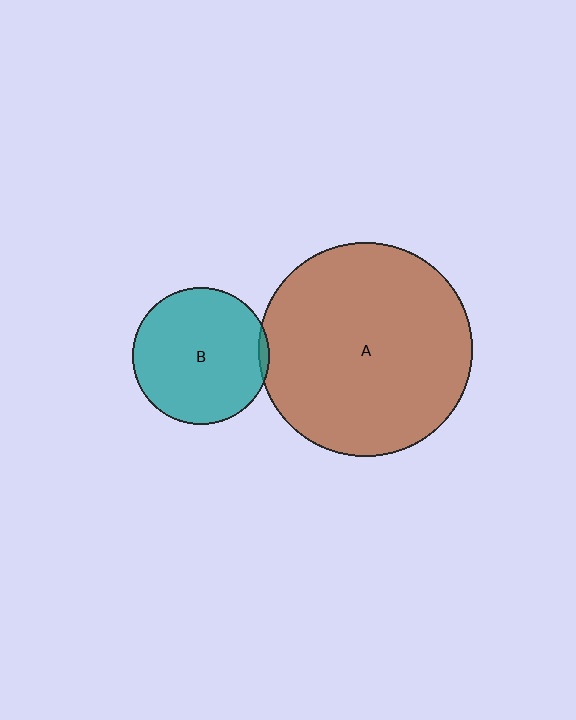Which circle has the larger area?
Circle A (brown).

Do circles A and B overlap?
Yes.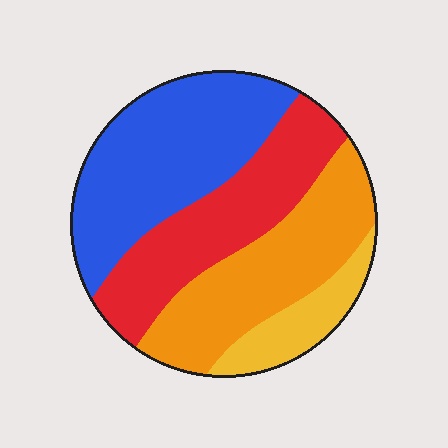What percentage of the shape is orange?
Orange takes up between a sixth and a third of the shape.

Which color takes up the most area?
Blue, at roughly 35%.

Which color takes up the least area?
Yellow, at roughly 10%.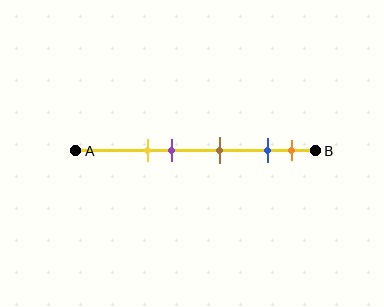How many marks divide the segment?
There are 5 marks dividing the segment.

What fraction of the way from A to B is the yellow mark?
The yellow mark is approximately 30% (0.3) of the way from A to B.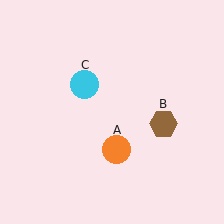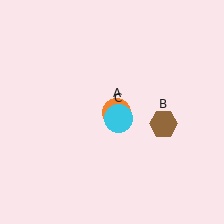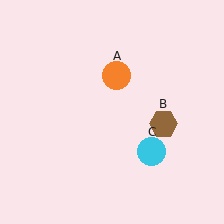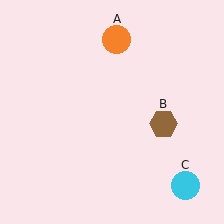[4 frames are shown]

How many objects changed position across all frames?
2 objects changed position: orange circle (object A), cyan circle (object C).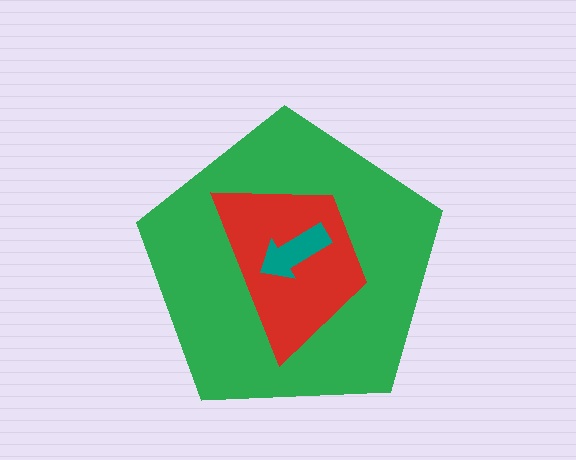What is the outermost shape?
The green pentagon.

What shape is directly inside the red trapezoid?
The teal arrow.